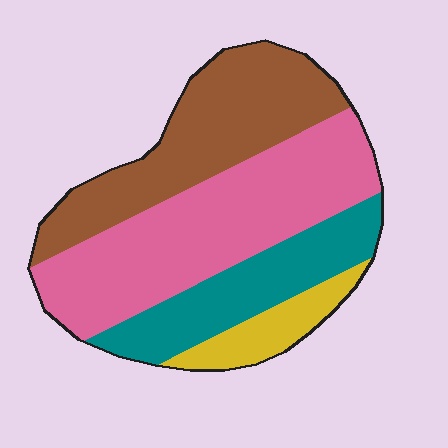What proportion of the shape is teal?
Teal takes up about one fifth (1/5) of the shape.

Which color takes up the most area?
Pink, at roughly 40%.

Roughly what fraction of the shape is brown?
Brown takes up about one third (1/3) of the shape.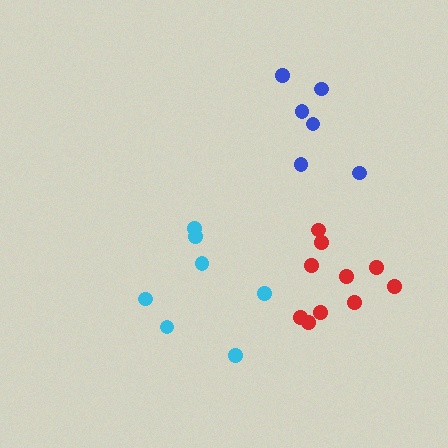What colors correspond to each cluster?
The clusters are colored: red, blue, cyan.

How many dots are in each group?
Group 1: 10 dots, Group 2: 6 dots, Group 3: 7 dots (23 total).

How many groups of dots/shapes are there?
There are 3 groups.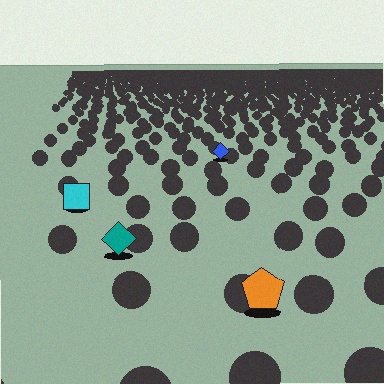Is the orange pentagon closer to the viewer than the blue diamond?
Yes. The orange pentagon is closer — you can tell from the texture gradient: the ground texture is coarser near it.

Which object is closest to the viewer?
The orange pentagon is closest. The texture marks near it are larger and more spread out.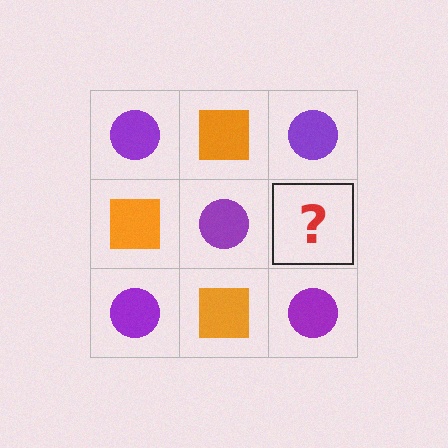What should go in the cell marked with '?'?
The missing cell should contain an orange square.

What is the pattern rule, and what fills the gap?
The rule is that it alternates purple circle and orange square in a checkerboard pattern. The gap should be filled with an orange square.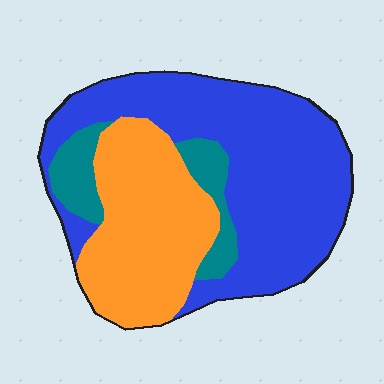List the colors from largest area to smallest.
From largest to smallest: blue, orange, teal.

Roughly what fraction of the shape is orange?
Orange covers about 35% of the shape.